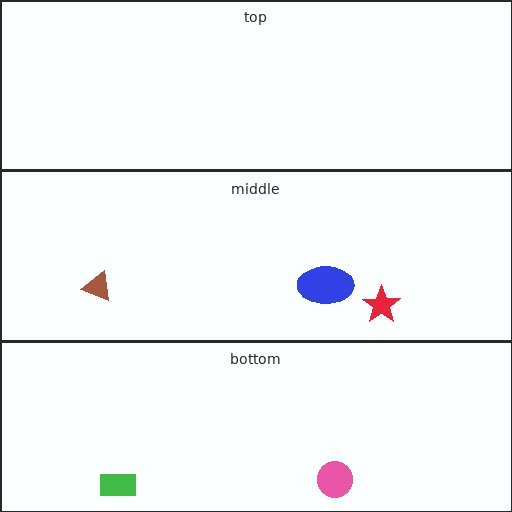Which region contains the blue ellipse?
The middle region.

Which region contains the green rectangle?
The bottom region.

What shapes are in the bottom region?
The green rectangle, the pink circle.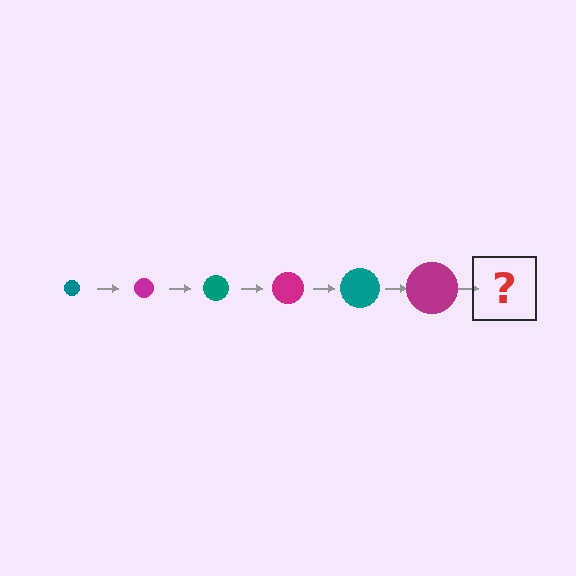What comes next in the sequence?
The next element should be a teal circle, larger than the previous one.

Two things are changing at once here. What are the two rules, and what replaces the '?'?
The two rules are that the circle grows larger each step and the color cycles through teal and magenta. The '?' should be a teal circle, larger than the previous one.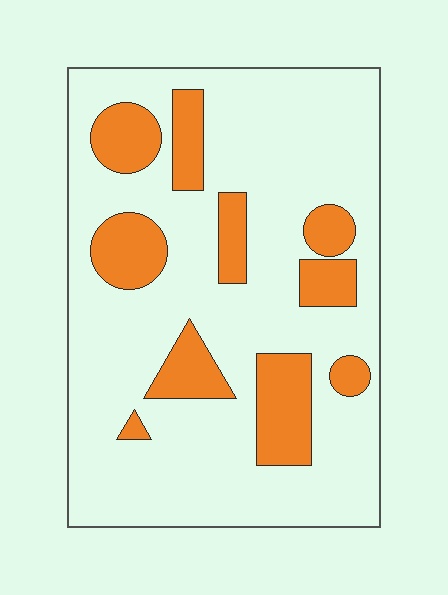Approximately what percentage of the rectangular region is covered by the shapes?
Approximately 20%.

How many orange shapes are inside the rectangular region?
10.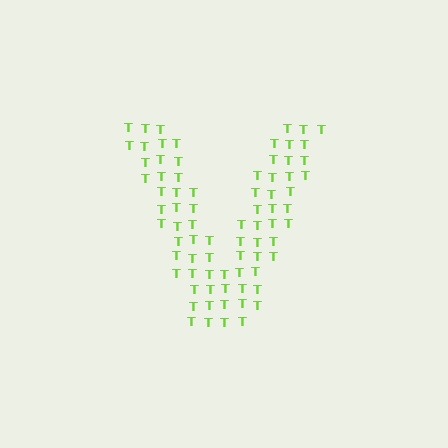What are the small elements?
The small elements are letter T's.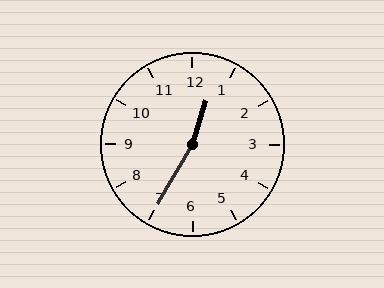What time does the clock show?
12:35.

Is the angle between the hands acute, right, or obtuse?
It is obtuse.